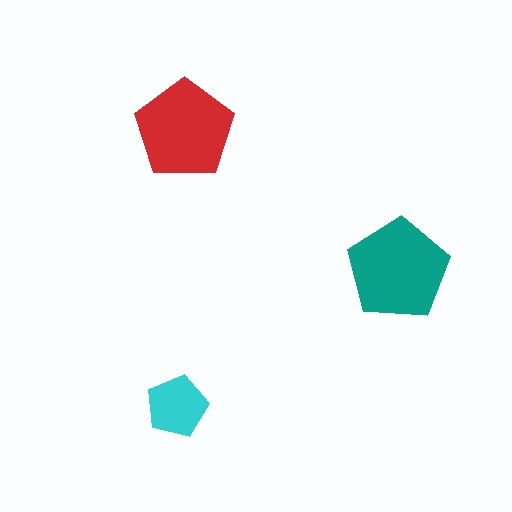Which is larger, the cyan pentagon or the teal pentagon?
The teal one.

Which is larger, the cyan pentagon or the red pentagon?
The red one.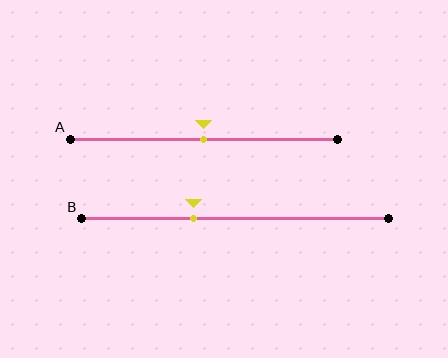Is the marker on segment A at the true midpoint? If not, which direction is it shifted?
Yes, the marker on segment A is at the true midpoint.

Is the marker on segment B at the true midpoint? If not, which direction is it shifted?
No, the marker on segment B is shifted to the left by about 14% of the segment length.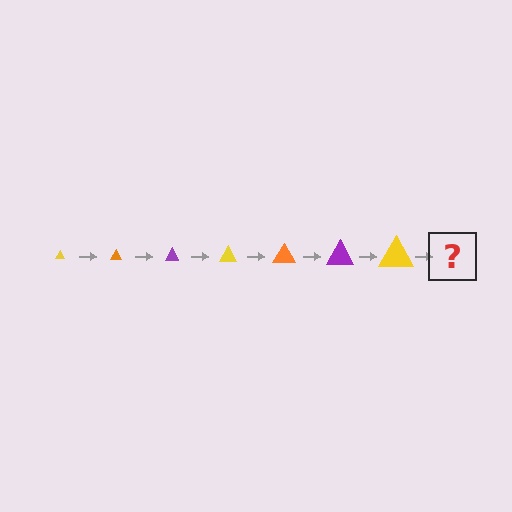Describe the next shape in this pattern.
It should be an orange triangle, larger than the previous one.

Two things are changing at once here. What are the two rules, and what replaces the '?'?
The two rules are that the triangle grows larger each step and the color cycles through yellow, orange, and purple. The '?' should be an orange triangle, larger than the previous one.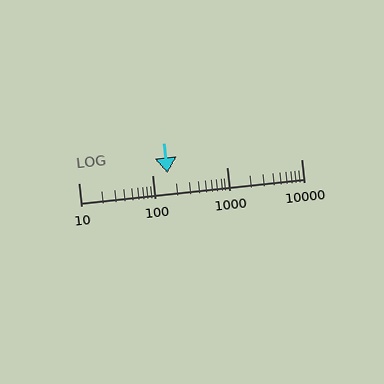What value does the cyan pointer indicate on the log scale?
The pointer indicates approximately 160.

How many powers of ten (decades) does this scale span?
The scale spans 3 decades, from 10 to 10000.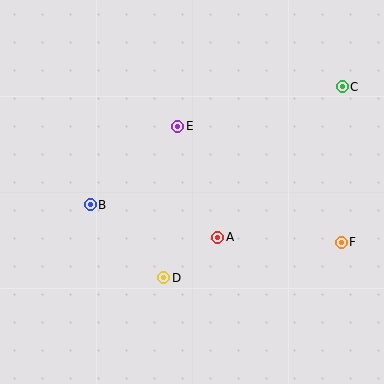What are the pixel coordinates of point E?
Point E is at (178, 126).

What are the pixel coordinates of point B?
Point B is at (90, 205).